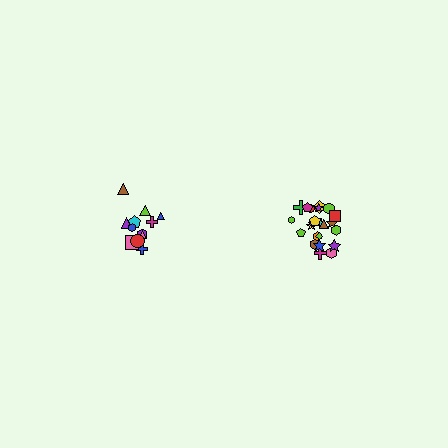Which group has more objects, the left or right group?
The right group.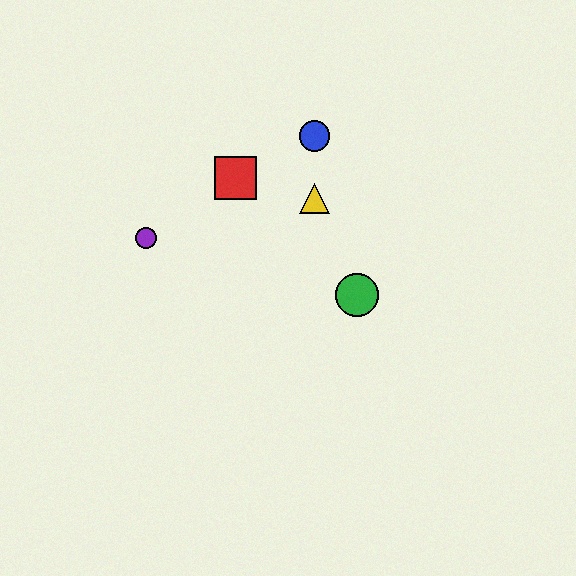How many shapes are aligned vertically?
2 shapes (the blue circle, the yellow triangle) are aligned vertically.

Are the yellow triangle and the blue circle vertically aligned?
Yes, both are at x≈315.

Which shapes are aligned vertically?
The blue circle, the yellow triangle are aligned vertically.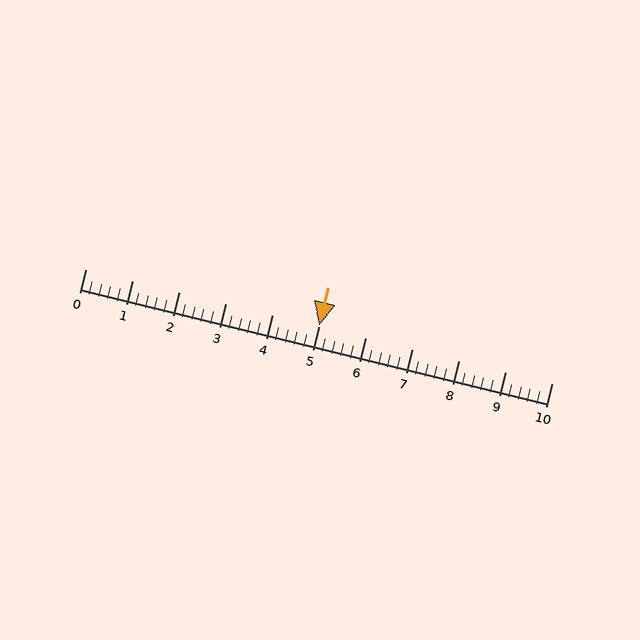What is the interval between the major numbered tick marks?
The major tick marks are spaced 1 units apart.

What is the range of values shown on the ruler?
The ruler shows values from 0 to 10.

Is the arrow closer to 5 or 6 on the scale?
The arrow is closer to 5.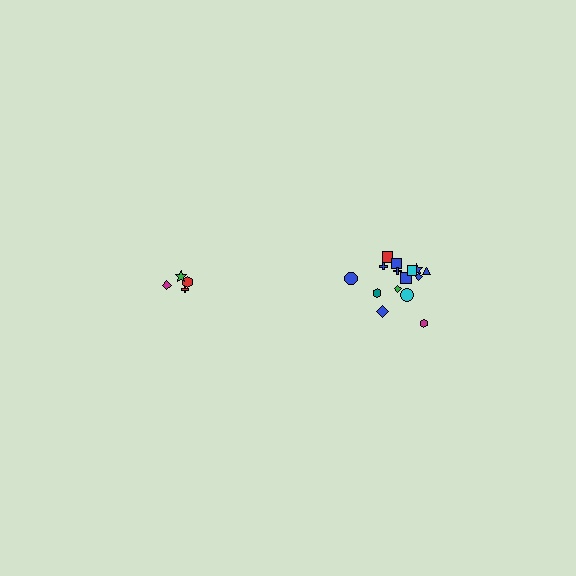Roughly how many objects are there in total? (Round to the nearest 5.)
Roughly 20 objects in total.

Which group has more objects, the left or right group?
The right group.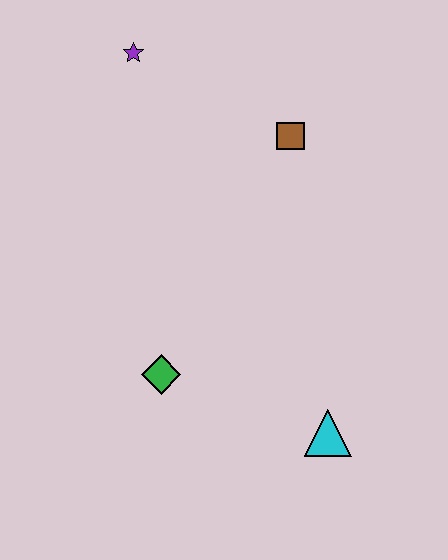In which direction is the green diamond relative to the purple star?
The green diamond is below the purple star.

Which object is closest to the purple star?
The brown square is closest to the purple star.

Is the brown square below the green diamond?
No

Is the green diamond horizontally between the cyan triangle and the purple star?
Yes